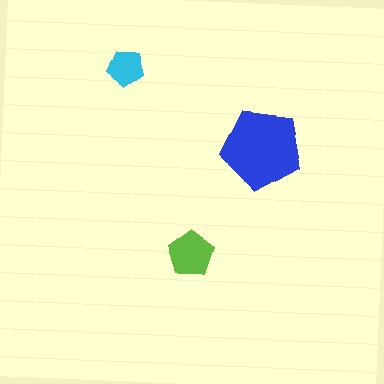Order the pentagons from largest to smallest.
the blue one, the lime one, the cyan one.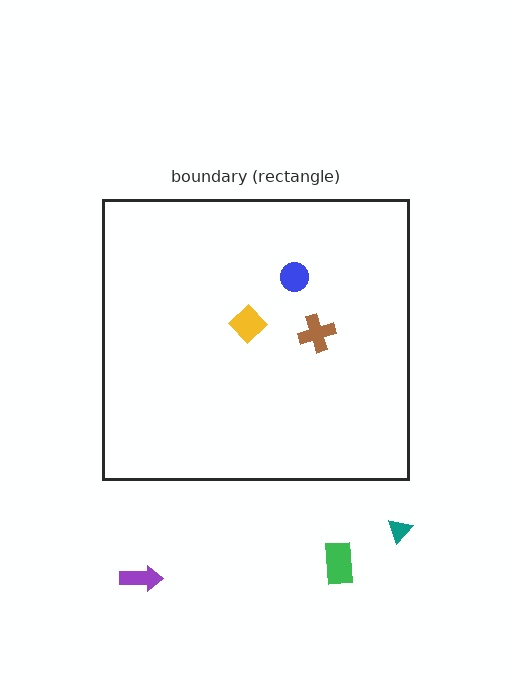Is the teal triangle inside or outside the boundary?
Outside.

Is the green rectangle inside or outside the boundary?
Outside.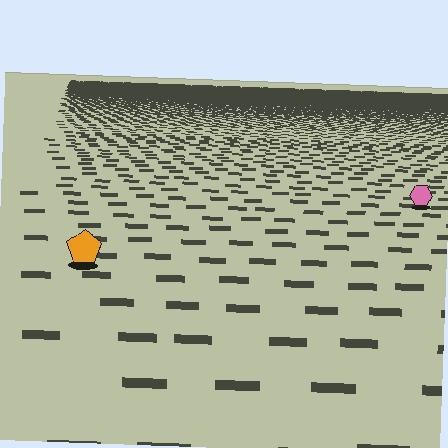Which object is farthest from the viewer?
The pink hexagon is farthest from the viewer. It appears smaller and the ground texture around it is denser.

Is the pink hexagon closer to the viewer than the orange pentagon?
No. The orange pentagon is closer — you can tell from the texture gradient: the ground texture is coarser near it.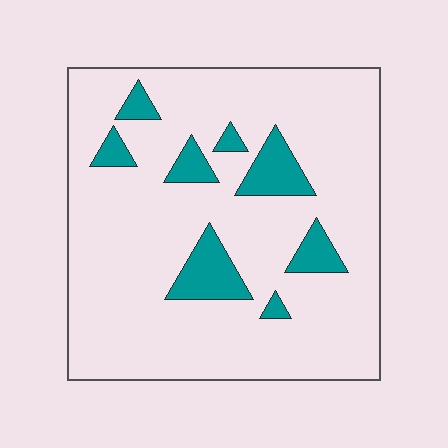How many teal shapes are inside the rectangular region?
8.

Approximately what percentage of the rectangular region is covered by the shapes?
Approximately 15%.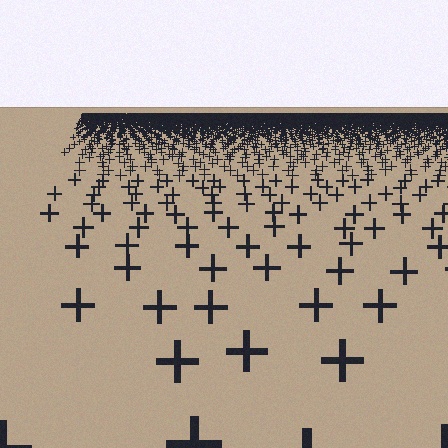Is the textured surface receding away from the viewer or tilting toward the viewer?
The surface is receding away from the viewer. Texture elements get smaller and denser toward the top.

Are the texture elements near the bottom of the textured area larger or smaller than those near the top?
Larger. Near the bottom, elements are closer to the viewer and appear at a bigger on-screen size.